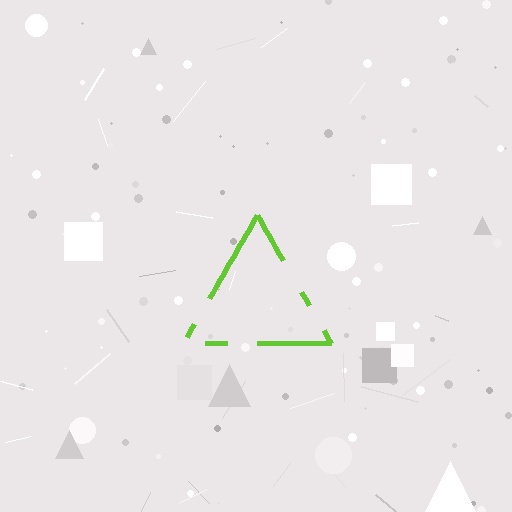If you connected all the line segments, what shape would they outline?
They would outline a triangle.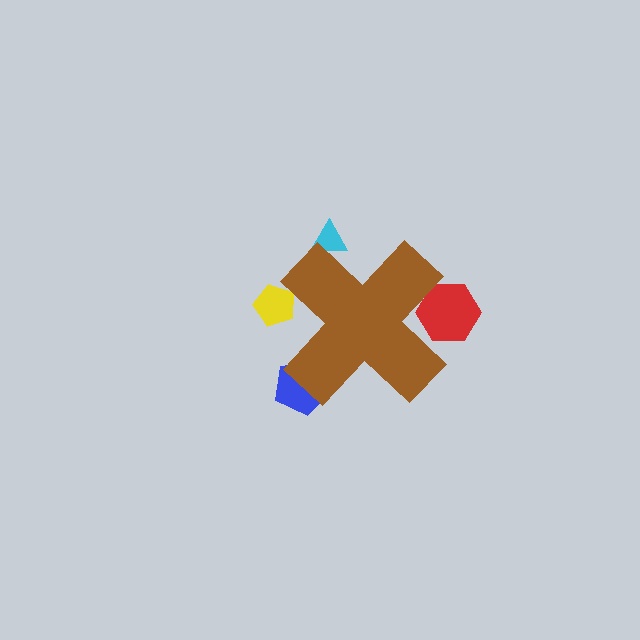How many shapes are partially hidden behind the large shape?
4 shapes are partially hidden.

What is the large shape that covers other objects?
A brown cross.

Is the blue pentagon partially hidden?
Yes, the blue pentagon is partially hidden behind the brown cross.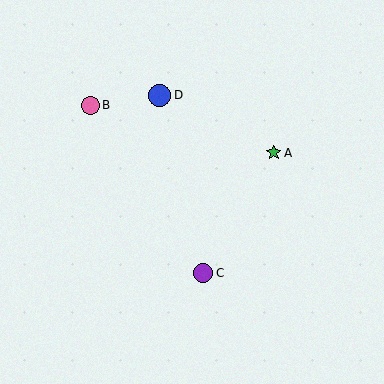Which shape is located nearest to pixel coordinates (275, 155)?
The green star (labeled A) at (274, 153) is nearest to that location.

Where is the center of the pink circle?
The center of the pink circle is at (90, 105).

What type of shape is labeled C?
Shape C is a purple circle.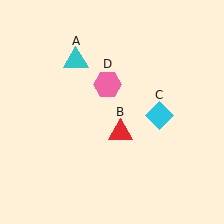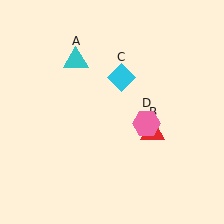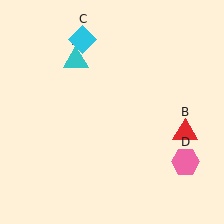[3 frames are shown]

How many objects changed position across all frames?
3 objects changed position: red triangle (object B), cyan diamond (object C), pink hexagon (object D).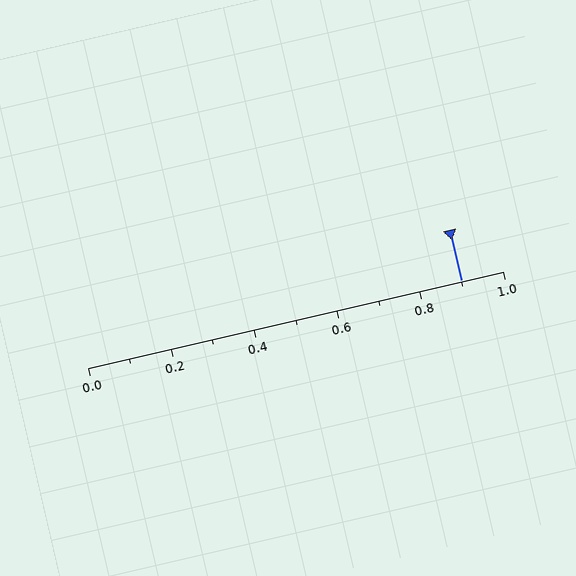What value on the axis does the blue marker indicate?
The marker indicates approximately 0.9.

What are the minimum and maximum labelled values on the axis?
The axis runs from 0.0 to 1.0.